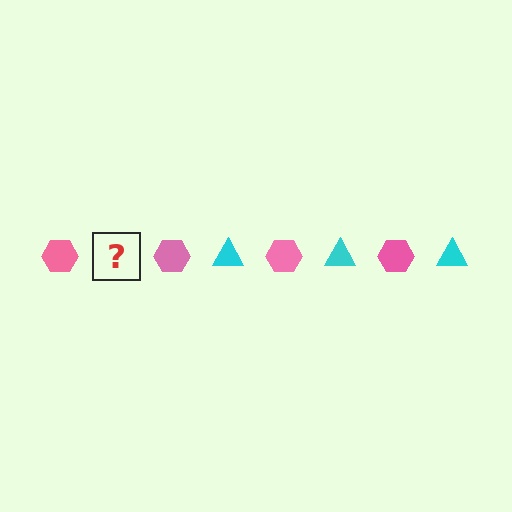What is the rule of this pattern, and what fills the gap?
The rule is that the pattern alternates between pink hexagon and cyan triangle. The gap should be filled with a cyan triangle.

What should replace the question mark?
The question mark should be replaced with a cyan triangle.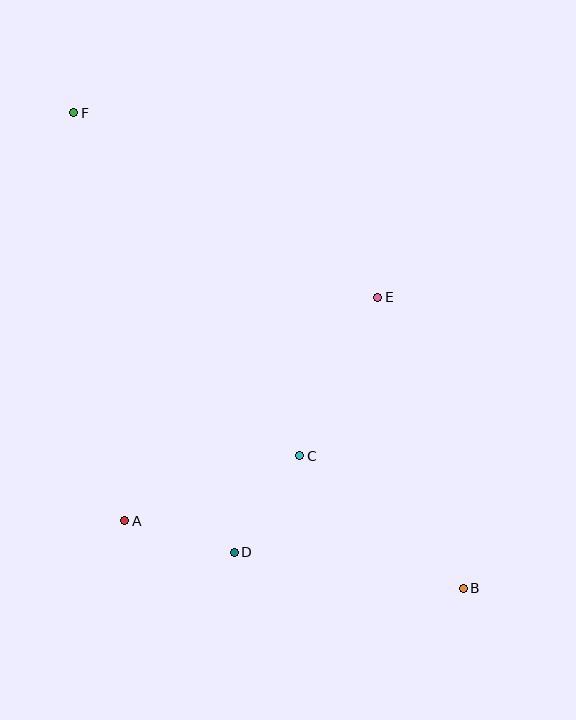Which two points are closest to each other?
Points A and D are closest to each other.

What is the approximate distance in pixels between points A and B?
The distance between A and B is approximately 345 pixels.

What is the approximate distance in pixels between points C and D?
The distance between C and D is approximately 117 pixels.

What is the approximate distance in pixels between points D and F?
The distance between D and F is approximately 468 pixels.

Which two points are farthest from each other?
Points B and F are farthest from each other.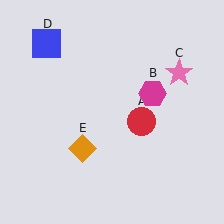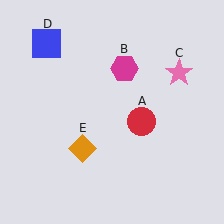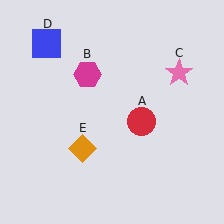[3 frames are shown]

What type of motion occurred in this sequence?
The magenta hexagon (object B) rotated counterclockwise around the center of the scene.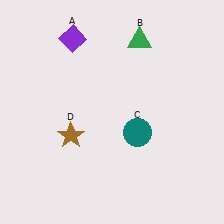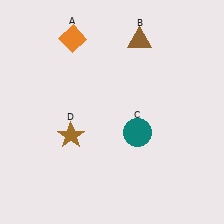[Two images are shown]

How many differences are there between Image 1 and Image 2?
There are 2 differences between the two images.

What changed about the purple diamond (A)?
In Image 1, A is purple. In Image 2, it changed to orange.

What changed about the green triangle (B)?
In Image 1, B is green. In Image 2, it changed to brown.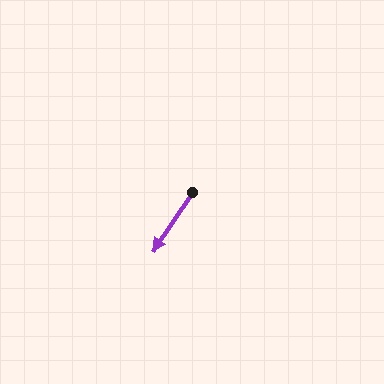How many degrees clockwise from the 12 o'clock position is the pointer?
Approximately 213 degrees.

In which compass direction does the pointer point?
Southwest.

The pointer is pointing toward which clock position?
Roughly 7 o'clock.